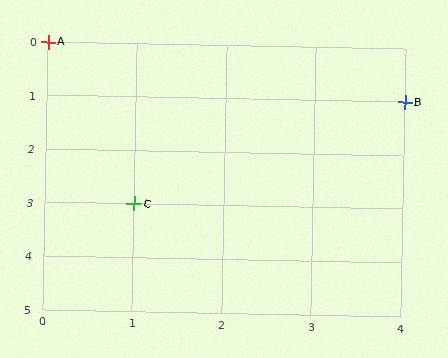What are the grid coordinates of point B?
Point B is at grid coordinates (4, 1).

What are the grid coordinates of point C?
Point C is at grid coordinates (1, 3).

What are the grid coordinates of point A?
Point A is at grid coordinates (0, 0).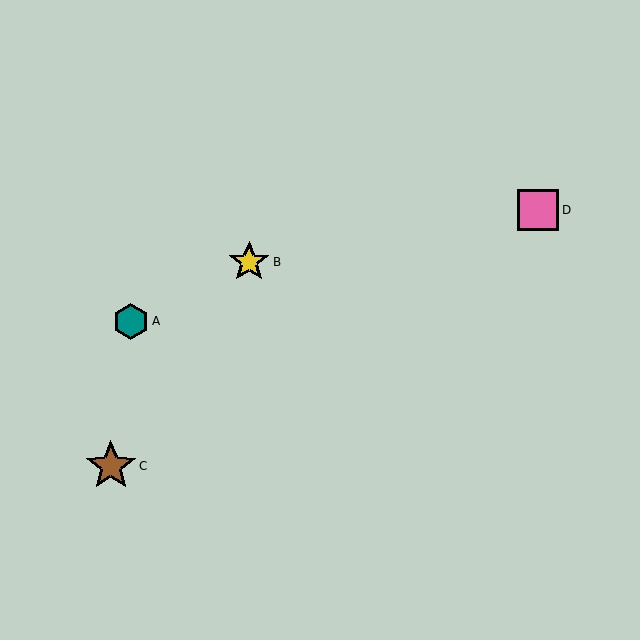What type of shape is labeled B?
Shape B is a yellow star.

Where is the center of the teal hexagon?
The center of the teal hexagon is at (131, 321).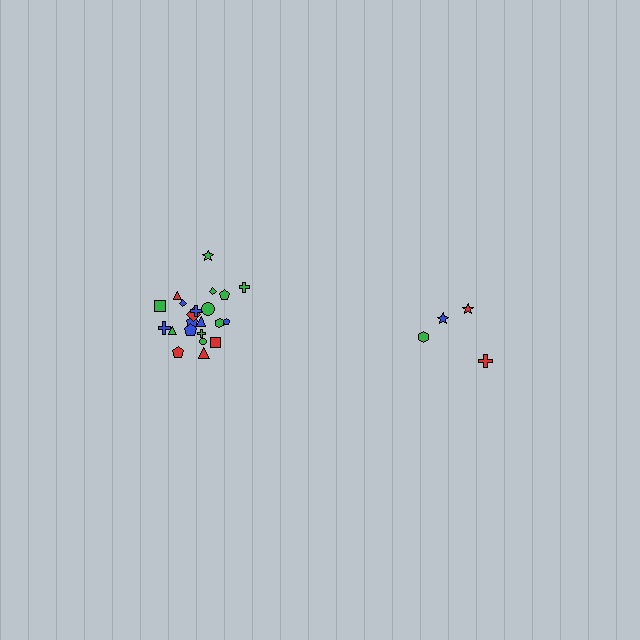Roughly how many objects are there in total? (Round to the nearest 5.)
Roughly 25 objects in total.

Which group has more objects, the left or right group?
The left group.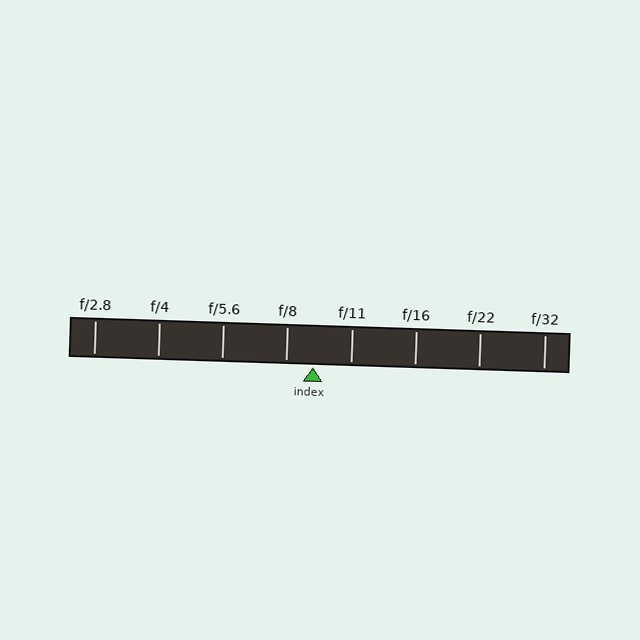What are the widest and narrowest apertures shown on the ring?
The widest aperture shown is f/2.8 and the narrowest is f/32.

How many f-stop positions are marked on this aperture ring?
There are 8 f-stop positions marked.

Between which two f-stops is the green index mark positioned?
The index mark is between f/8 and f/11.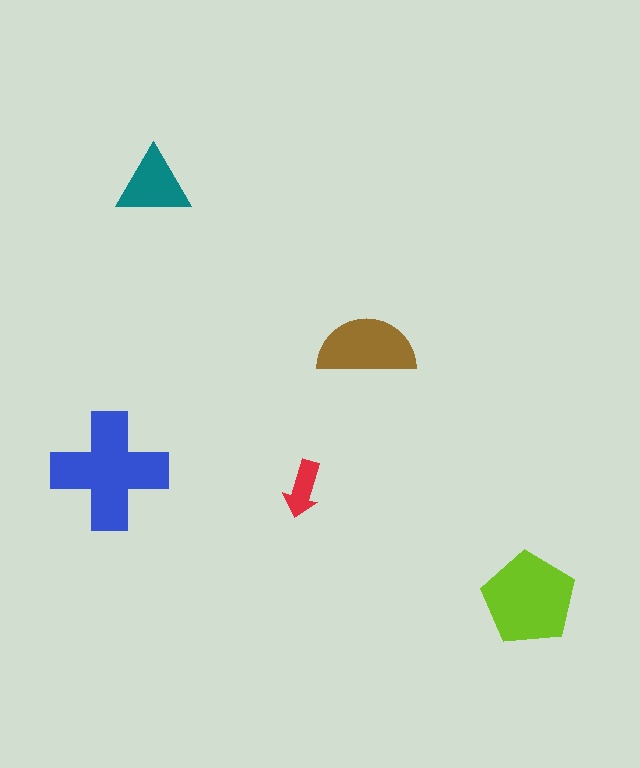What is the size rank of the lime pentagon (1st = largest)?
2nd.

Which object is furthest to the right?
The lime pentagon is rightmost.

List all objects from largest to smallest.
The blue cross, the lime pentagon, the brown semicircle, the teal triangle, the red arrow.